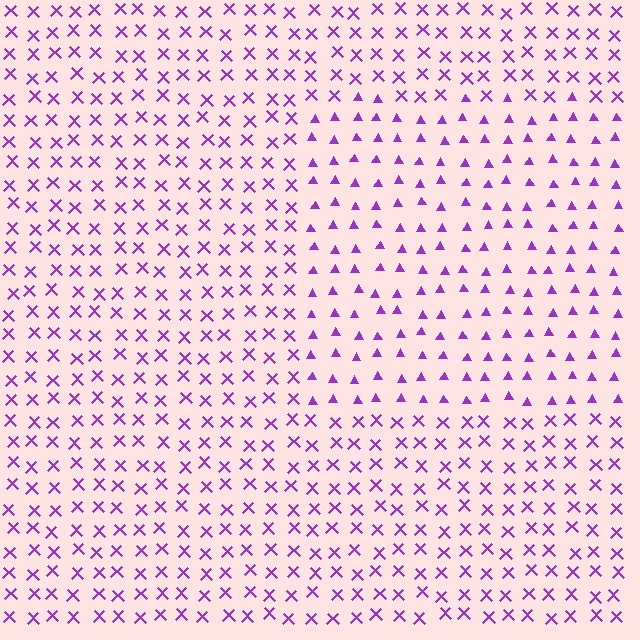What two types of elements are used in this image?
The image uses triangles inside the rectangle region and X marks outside it.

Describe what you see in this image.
The image is filled with small purple elements arranged in a uniform grid. A rectangle-shaped region contains triangles, while the surrounding area contains X marks. The boundary is defined purely by the change in element shape.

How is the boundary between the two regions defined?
The boundary is defined by a change in element shape: triangles inside vs. X marks outside. All elements share the same color and spacing.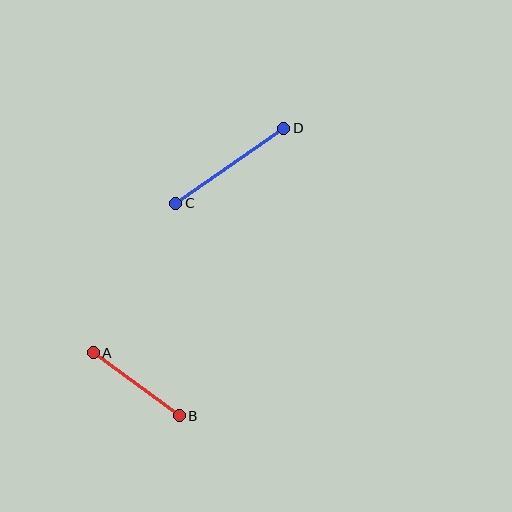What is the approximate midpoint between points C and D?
The midpoint is at approximately (230, 166) pixels.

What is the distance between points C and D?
The distance is approximately 132 pixels.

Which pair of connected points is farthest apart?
Points C and D are farthest apart.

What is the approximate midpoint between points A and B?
The midpoint is at approximately (136, 384) pixels.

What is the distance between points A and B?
The distance is approximately 107 pixels.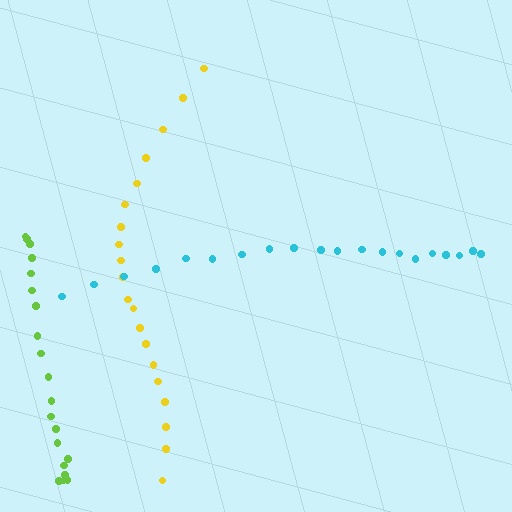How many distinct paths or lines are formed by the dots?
There are 3 distinct paths.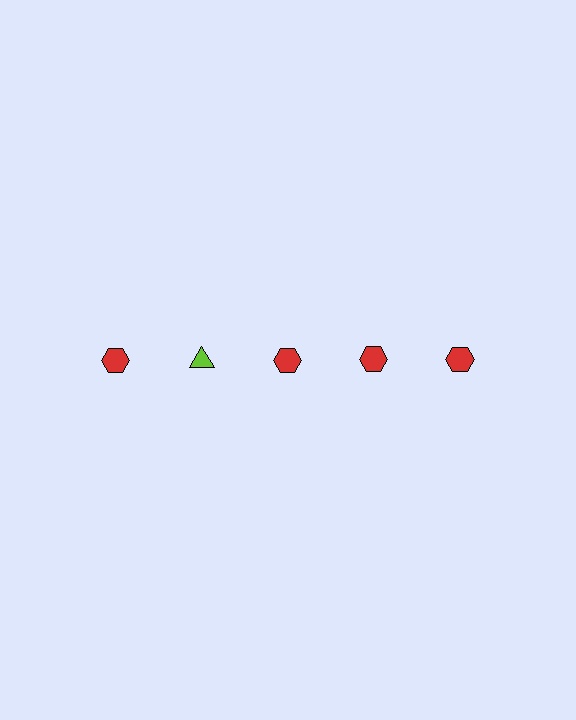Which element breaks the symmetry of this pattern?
The lime triangle in the top row, second from left column breaks the symmetry. All other shapes are red hexagons.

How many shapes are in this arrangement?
There are 5 shapes arranged in a grid pattern.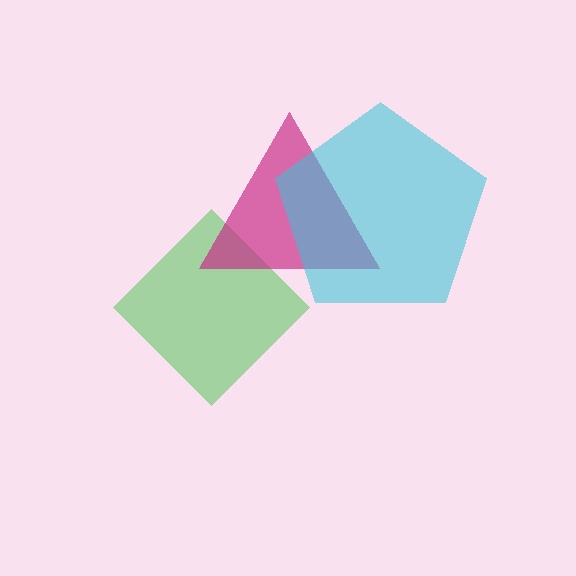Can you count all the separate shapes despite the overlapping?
Yes, there are 3 separate shapes.